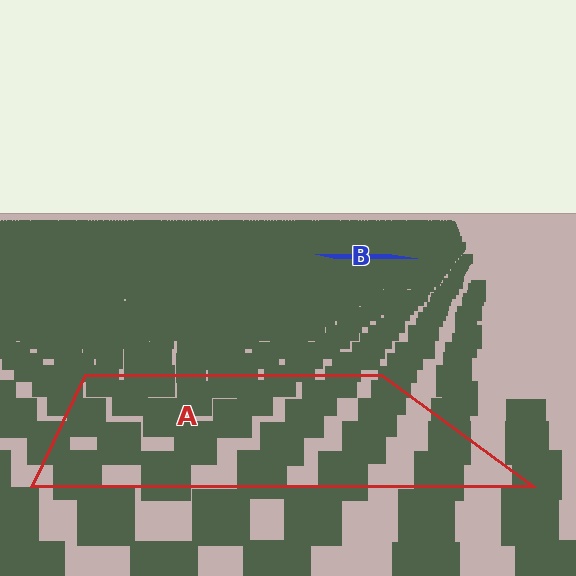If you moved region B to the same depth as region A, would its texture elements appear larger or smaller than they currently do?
They would appear larger. At a closer depth, the same texture elements are projected at a bigger on-screen size.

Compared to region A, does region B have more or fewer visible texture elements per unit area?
Region B has more texture elements per unit area — they are packed more densely because it is farther away.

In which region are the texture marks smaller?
The texture marks are smaller in region B, because it is farther away.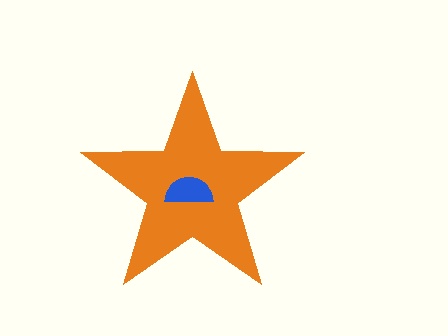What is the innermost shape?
The blue semicircle.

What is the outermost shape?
The orange star.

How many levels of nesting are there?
2.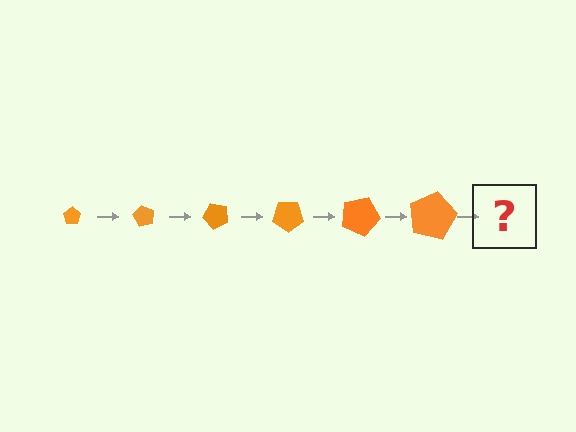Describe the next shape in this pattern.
It should be a pentagon, larger than the previous one and rotated 360 degrees from the start.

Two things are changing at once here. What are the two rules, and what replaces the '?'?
The two rules are that the pentagon grows larger each step and it rotates 60 degrees each step. The '?' should be a pentagon, larger than the previous one and rotated 360 degrees from the start.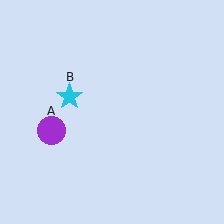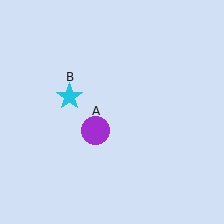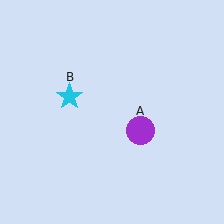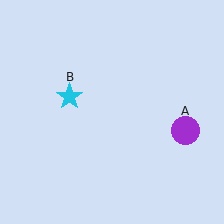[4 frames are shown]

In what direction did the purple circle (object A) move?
The purple circle (object A) moved right.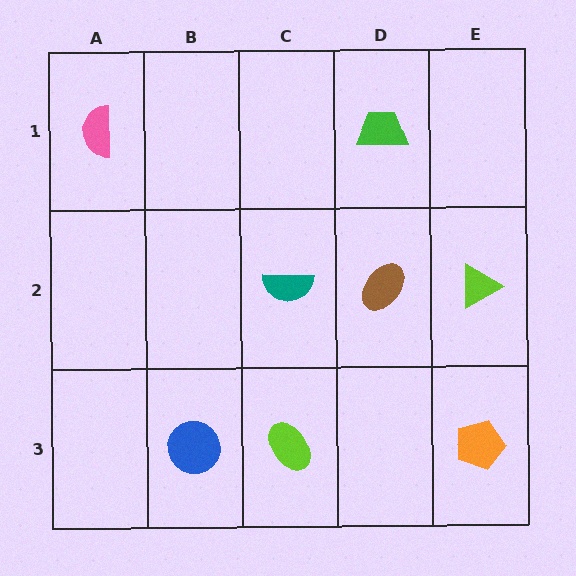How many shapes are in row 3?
3 shapes.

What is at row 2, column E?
A lime triangle.